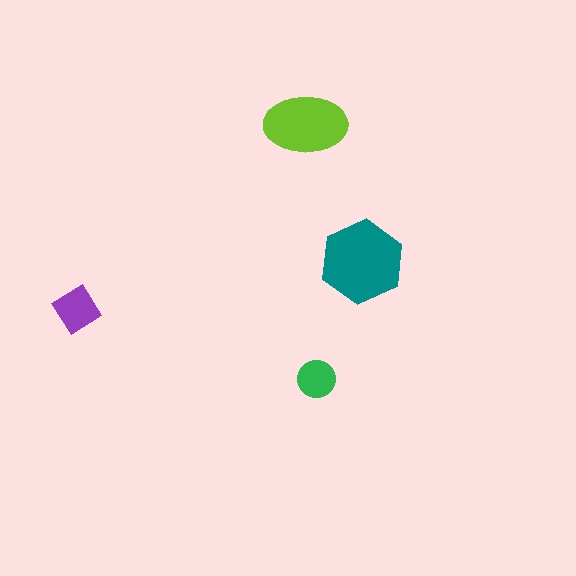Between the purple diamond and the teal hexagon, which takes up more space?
The teal hexagon.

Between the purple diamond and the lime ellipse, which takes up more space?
The lime ellipse.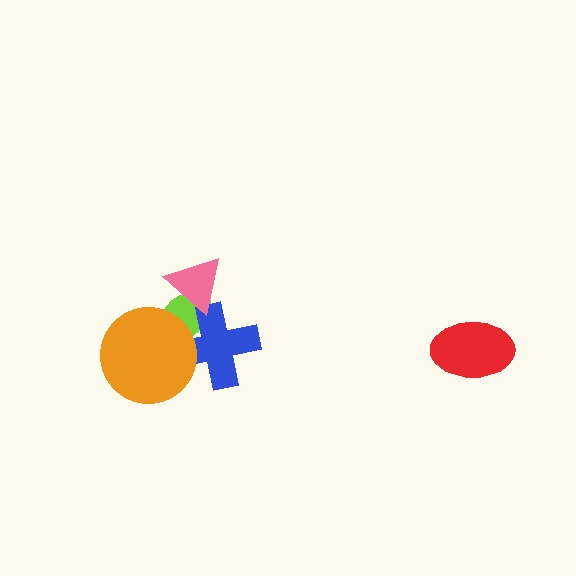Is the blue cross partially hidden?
Yes, it is partially covered by another shape.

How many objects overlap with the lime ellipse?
3 objects overlap with the lime ellipse.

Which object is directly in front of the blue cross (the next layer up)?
The orange circle is directly in front of the blue cross.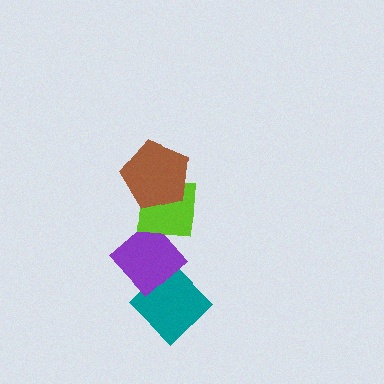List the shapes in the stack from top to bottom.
From top to bottom: the brown pentagon, the lime square, the purple diamond, the teal diamond.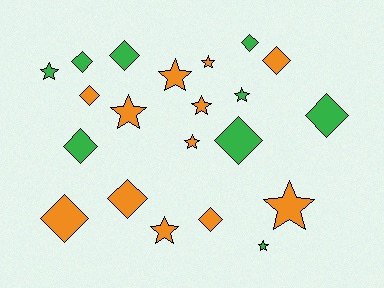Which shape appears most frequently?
Diamond, with 11 objects.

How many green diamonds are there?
There are 6 green diamonds.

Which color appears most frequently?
Orange, with 12 objects.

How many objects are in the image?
There are 21 objects.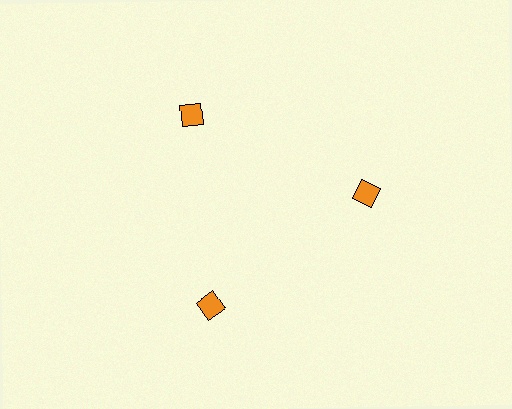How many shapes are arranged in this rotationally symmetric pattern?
There are 3 shapes, arranged in 3 groups of 1.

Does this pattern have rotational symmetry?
Yes, this pattern has 3-fold rotational symmetry. It looks the same after rotating 120 degrees around the center.